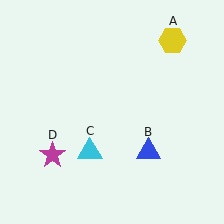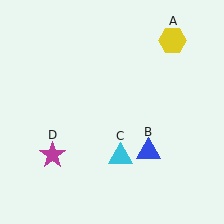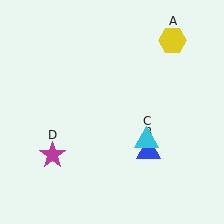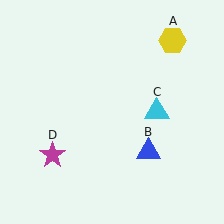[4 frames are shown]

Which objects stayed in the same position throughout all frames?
Yellow hexagon (object A) and blue triangle (object B) and magenta star (object D) remained stationary.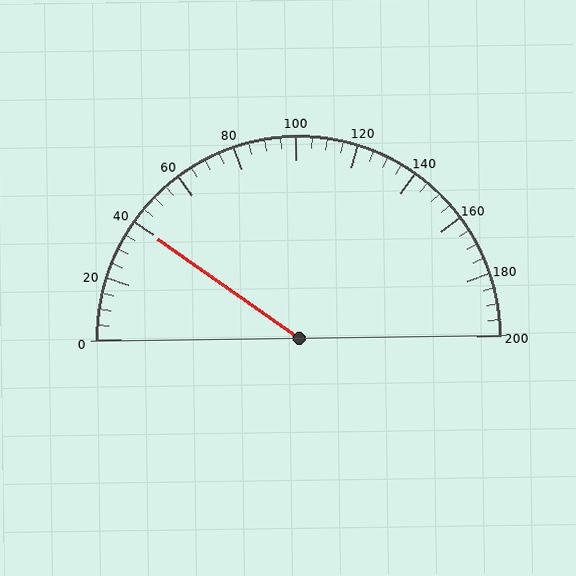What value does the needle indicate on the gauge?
The needle indicates approximately 40.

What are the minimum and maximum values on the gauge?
The gauge ranges from 0 to 200.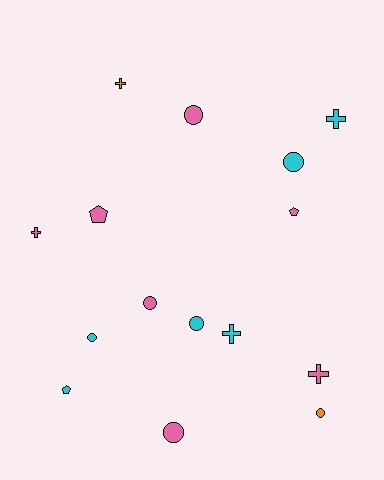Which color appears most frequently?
Pink, with 7 objects.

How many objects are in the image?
There are 15 objects.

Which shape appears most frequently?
Circle, with 7 objects.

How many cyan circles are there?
There are 3 cyan circles.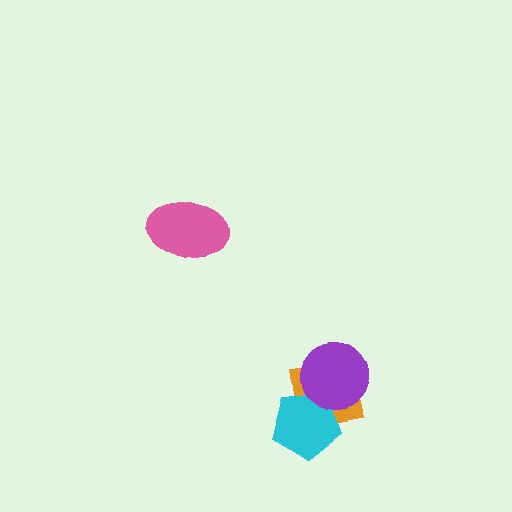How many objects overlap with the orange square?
2 objects overlap with the orange square.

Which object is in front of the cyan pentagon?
The purple circle is in front of the cyan pentagon.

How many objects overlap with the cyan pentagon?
2 objects overlap with the cyan pentagon.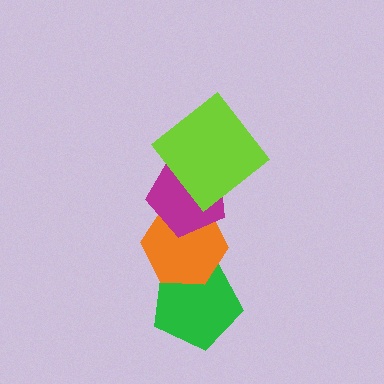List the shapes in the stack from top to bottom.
From top to bottom: the lime diamond, the magenta pentagon, the orange hexagon, the green pentagon.